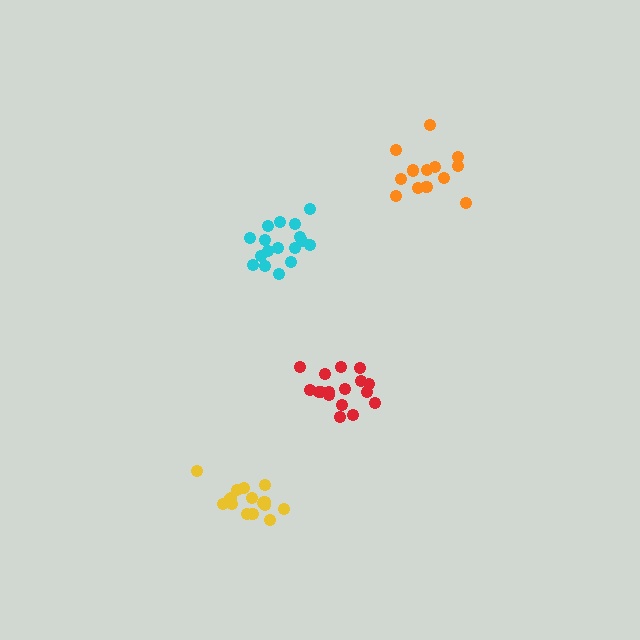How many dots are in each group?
Group 1: 17 dots, Group 2: 17 dots, Group 3: 13 dots, Group 4: 16 dots (63 total).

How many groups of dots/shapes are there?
There are 4 groups.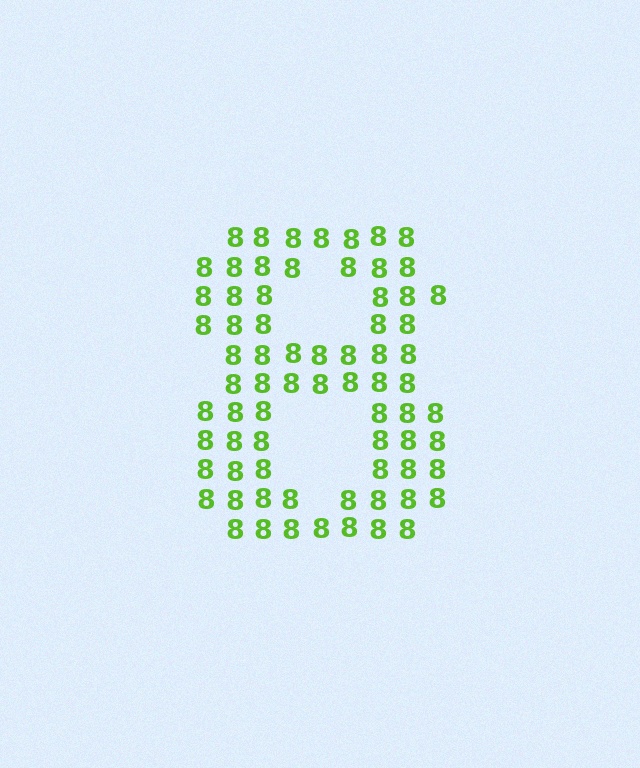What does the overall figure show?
The overall figure shows the digit 8.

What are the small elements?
The small elements are digit 8's.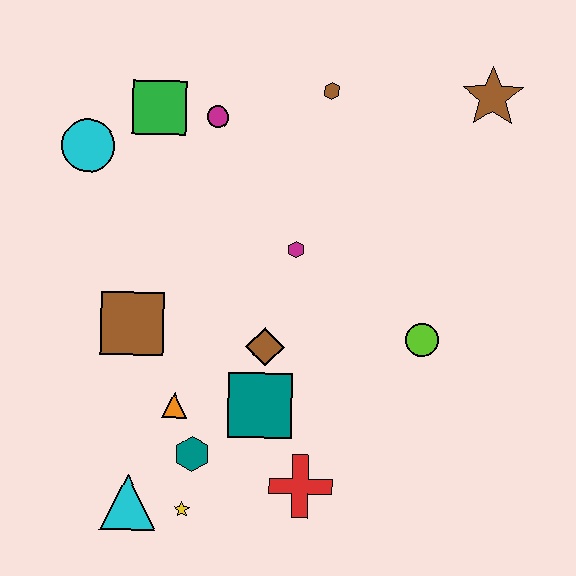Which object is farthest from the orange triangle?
The brown star is farthest from the orange triangle.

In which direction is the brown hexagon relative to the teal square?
The brown hexagon is above the teal square.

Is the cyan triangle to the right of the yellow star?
No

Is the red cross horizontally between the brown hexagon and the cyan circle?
Yes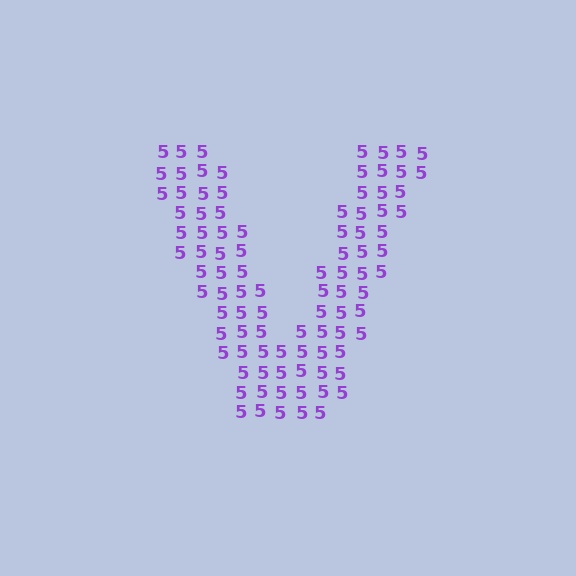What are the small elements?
The small elements are digit 5's.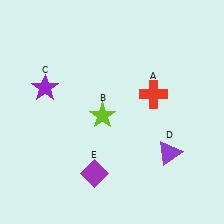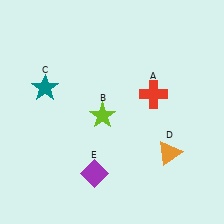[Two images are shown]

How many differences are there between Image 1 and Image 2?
There are 2 differences between the two images.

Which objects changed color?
C changed from purple to teal. D changed from purple to orange.